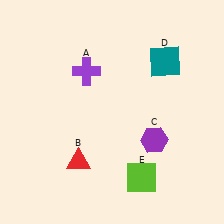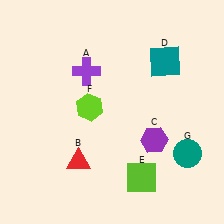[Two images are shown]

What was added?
A lime hexagon (F), a teal circle (G) were added in Image 2.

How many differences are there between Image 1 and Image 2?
There are 2 differences between the two images.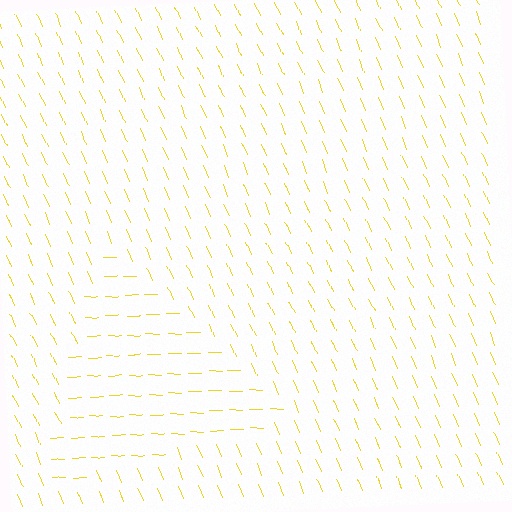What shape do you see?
I see a triangle.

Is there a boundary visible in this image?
Yes, there is a texture boundary formed by a change in line orientation.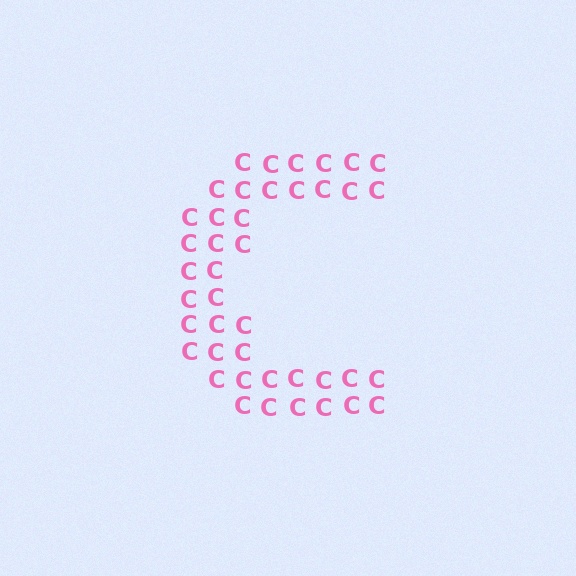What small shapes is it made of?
It is made of small letter C's.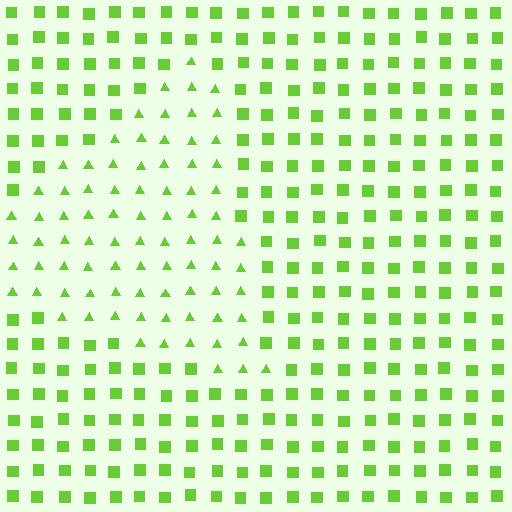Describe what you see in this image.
The image is filled with small lime elements arranged in a uniform grid. A triangle-shaped region contains triangles, while the surrounding area contains squares. The boundary is defined purely by the change in element shape.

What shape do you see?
I see a triangle.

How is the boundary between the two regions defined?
The boundary is defined by a change in element shape: triangles inside vs. squares outside. All elements share the same color and spacing.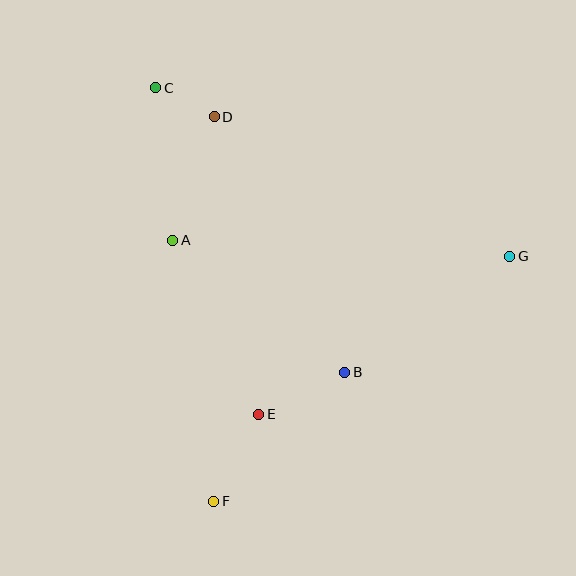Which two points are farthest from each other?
Points C and F are farthest from each other.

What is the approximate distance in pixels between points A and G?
The distance between A and G is approximately 338 pixels.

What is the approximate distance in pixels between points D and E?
The distance between D and E is approximately 301 pixels.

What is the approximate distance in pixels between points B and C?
The distance between B and C is approximately 342 pixels.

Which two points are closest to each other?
Points C and D are closest to each other.